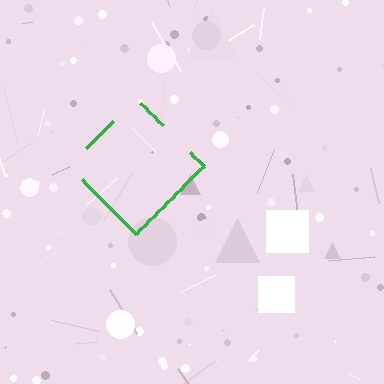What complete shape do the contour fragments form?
The contour fragments form a diamond.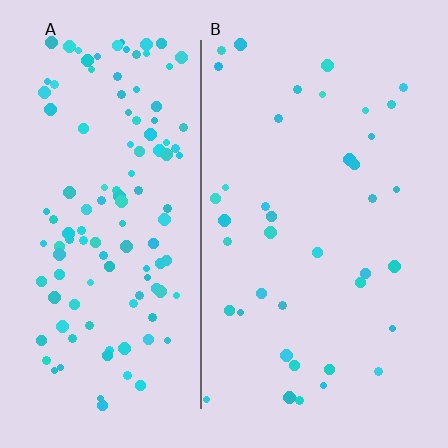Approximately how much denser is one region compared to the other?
Approximately 3.1× — region A over region B.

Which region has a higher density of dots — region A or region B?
A (the left).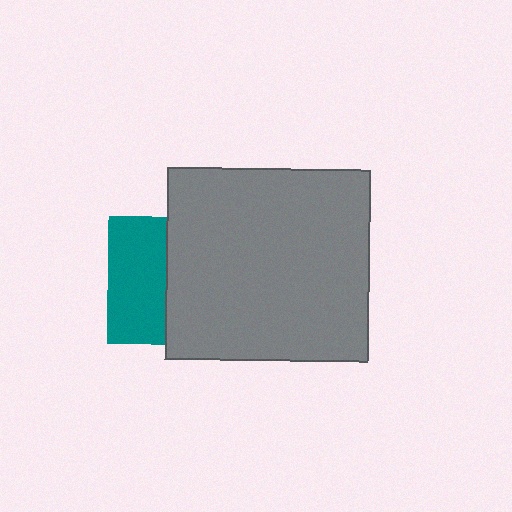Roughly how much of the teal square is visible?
About half of it is visible (roughly 45%).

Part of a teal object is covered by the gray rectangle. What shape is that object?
It is a square.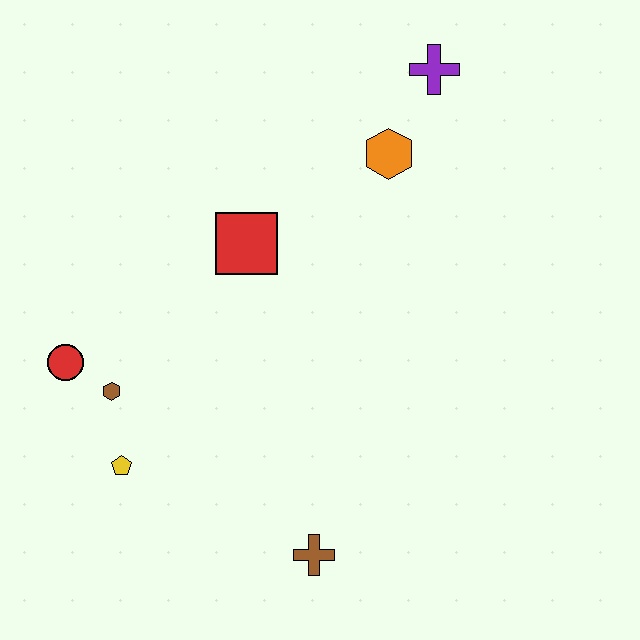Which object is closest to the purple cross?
The orange hexagon is closest to the purple cross.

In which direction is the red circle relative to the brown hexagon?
The red circle is to the left of the brown hexagon.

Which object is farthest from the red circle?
The purple cross is farthest from the red circle.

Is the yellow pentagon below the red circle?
Yes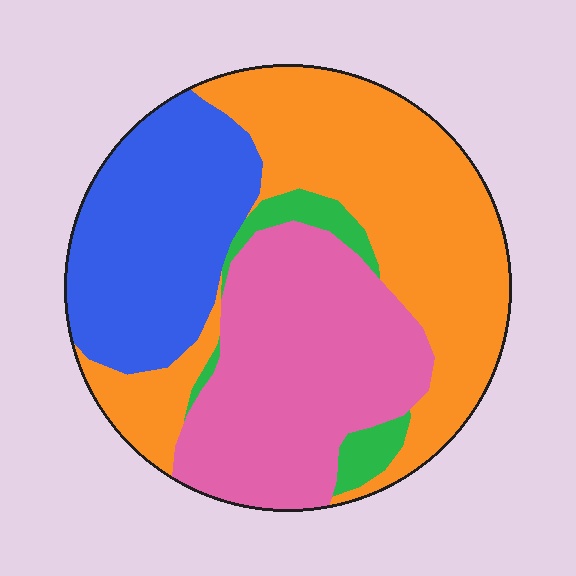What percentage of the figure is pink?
Pink takes up about one third (1/3) of the figure.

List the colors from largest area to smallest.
From largest to smallest: orange, pink, blue, green.